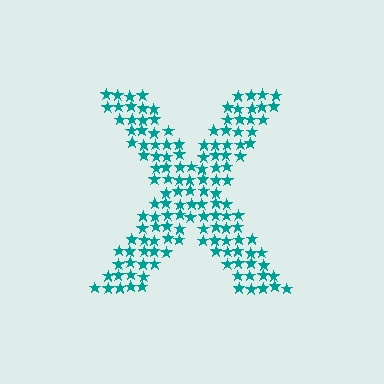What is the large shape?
The large shape is the letter X.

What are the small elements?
The small elements are stars.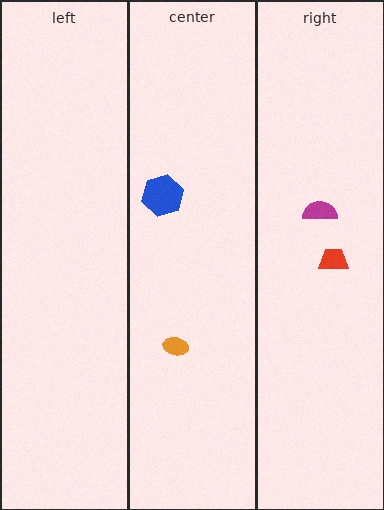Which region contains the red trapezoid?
The right region.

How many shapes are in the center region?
2.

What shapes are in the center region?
The orange ellipse, the blue hexagon.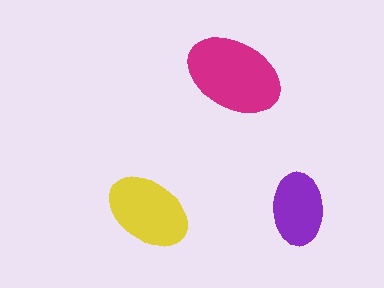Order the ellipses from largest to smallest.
the magenta one, the yellow one, the purple one.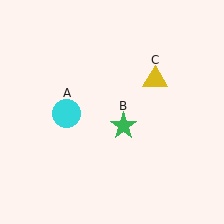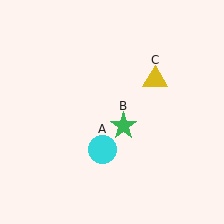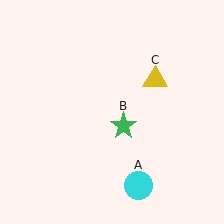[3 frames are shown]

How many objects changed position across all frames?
1 object changed position: cyan circle (object A).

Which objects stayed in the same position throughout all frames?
Green star (object B) and yellow triangle (object C) remained stationary.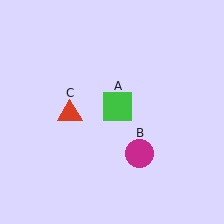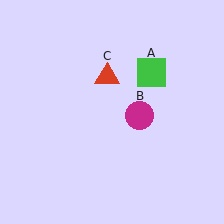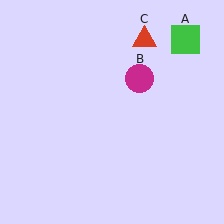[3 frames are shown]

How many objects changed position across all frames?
3 objects changed position: green square (object A), magenta circle (object B), red triangle (object C).